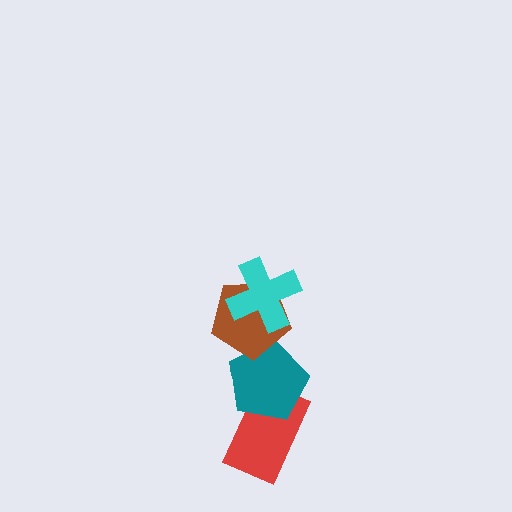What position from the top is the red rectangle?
The red rectangle is 4th from the top.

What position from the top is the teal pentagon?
The teal pentagon is 3rd from the top.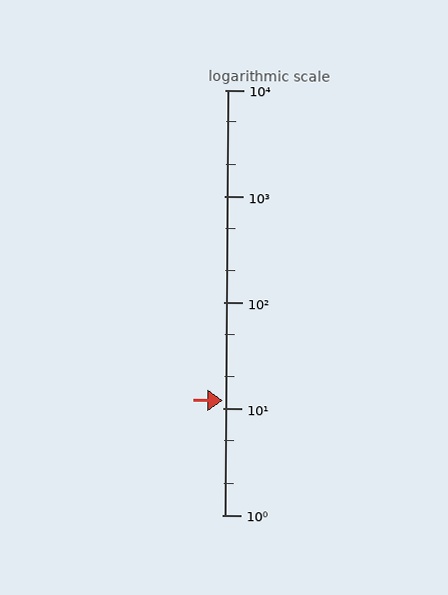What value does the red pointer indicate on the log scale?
The pointer indicates approximately 12.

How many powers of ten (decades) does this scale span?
The scale spans 4 decades, from 1 to 10000.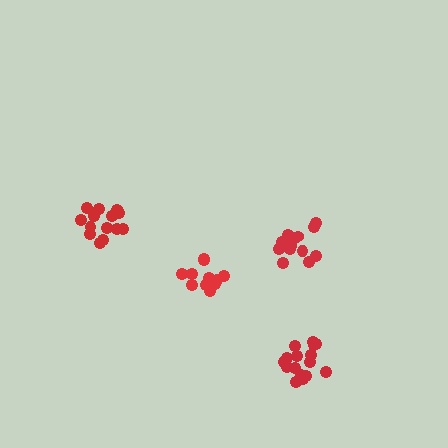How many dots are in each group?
Group 1: 15 dots, Group 2: 15 dots, Group 3: 12 dots, Group 4: 16 dots (58 total).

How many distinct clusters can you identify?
There are 4 distinct clusters.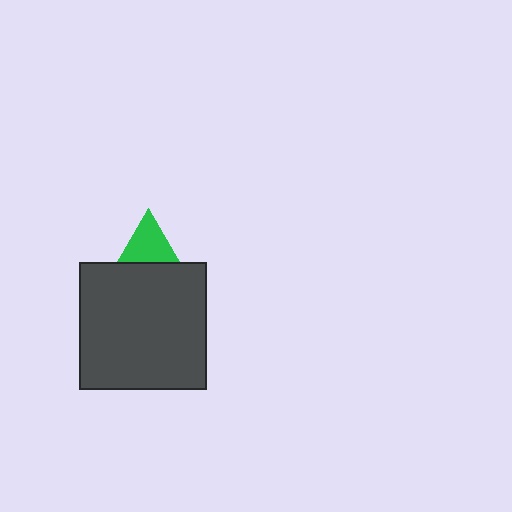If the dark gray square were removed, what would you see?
You would see the complete green triangle.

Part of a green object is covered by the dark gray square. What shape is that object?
It is a triangle.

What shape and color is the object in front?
The object in front is a dark gray square.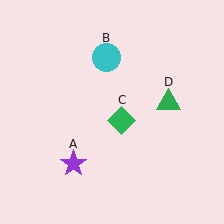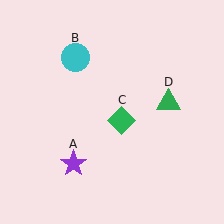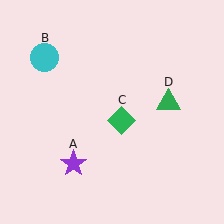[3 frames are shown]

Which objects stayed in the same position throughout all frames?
Purple star (object A) and green diamond (object C) and green triangle (object D) remained stationary.